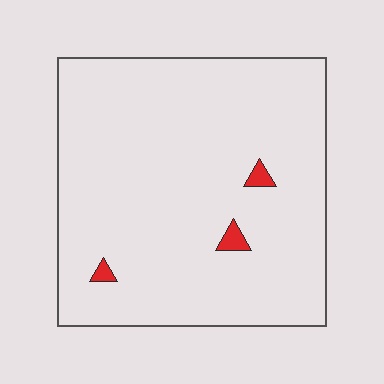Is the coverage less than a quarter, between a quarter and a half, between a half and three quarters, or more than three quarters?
Less than a quarter.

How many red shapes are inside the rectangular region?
3.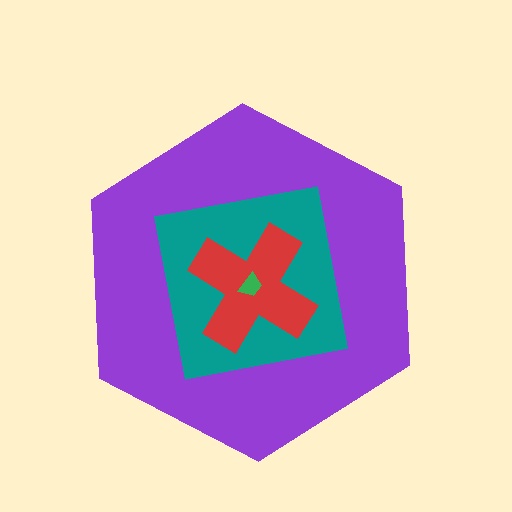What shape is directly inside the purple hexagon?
The teal square.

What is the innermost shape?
The green trapezoid.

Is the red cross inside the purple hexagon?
Yes.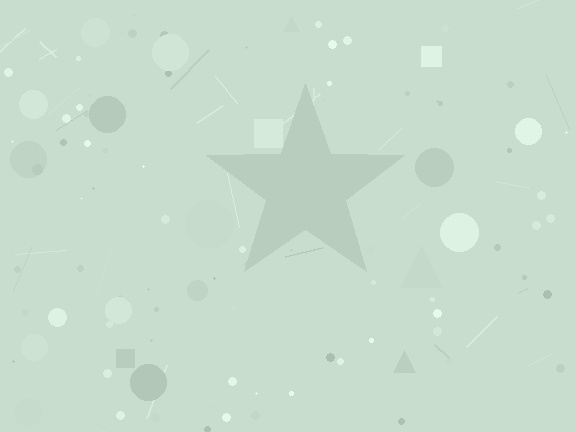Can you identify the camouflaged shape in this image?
The camouflaged shape is a star.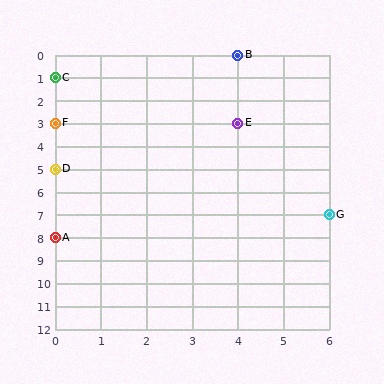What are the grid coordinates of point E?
Point E is at grid coordinates (4, 3).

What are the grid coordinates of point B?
Point B is at grid coordinates (4, 0).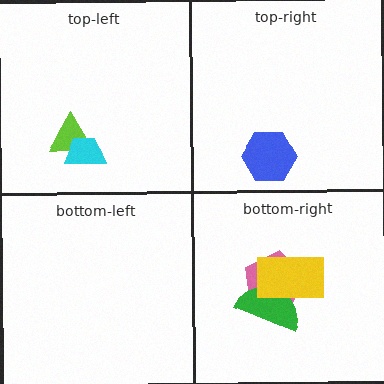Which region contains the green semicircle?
The bottom-right region.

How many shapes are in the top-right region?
1.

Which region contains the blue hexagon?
The top-right region.